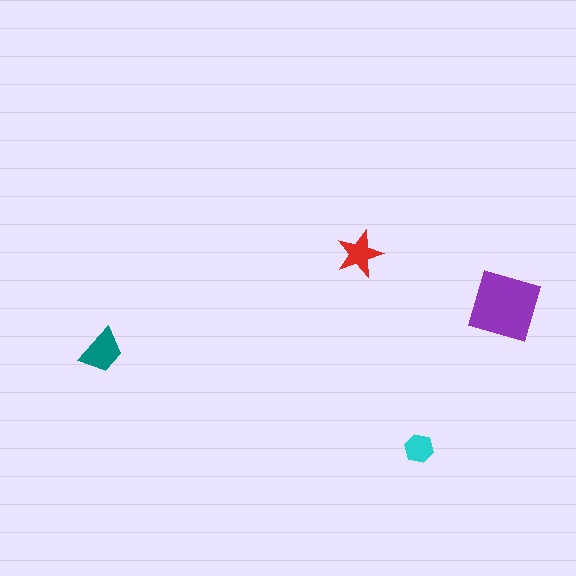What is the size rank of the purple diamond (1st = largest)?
1st.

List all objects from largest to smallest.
The purple diamond, the teal trapezoid, the red star, the cyan hexagon.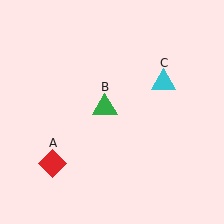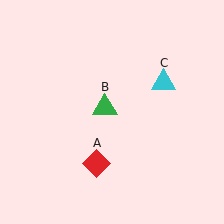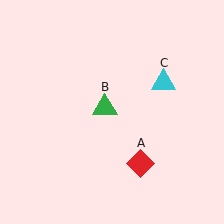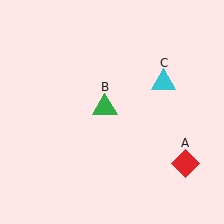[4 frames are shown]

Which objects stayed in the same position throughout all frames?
Green triangle (object B) and cyan triangle (object C) remained stationary.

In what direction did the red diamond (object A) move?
The red diamond (object A) moved right.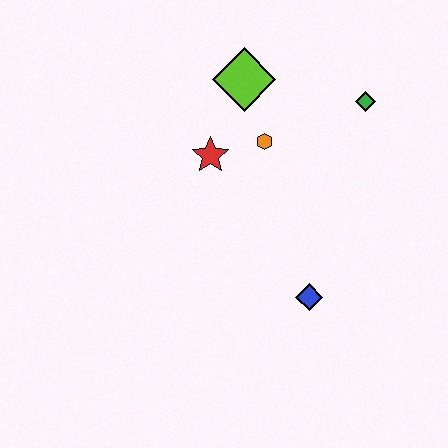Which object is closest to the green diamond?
The orange hexagon is closest to the green diamond.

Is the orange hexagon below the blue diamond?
No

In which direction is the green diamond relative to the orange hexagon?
The green diamond is to the right of the orange hexagon.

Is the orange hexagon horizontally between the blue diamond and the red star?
Yes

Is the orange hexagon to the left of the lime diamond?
No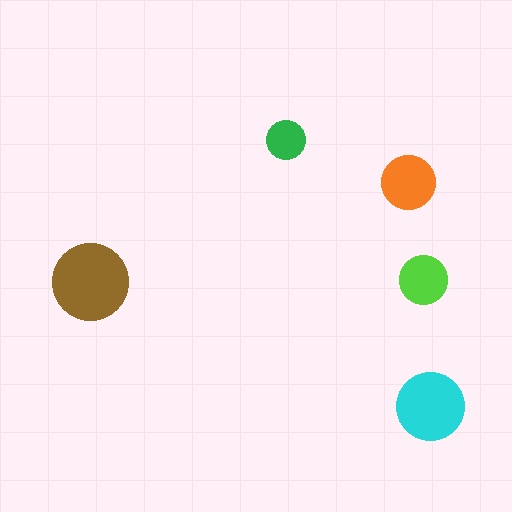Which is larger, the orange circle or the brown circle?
The brown one.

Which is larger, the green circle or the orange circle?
The orange one.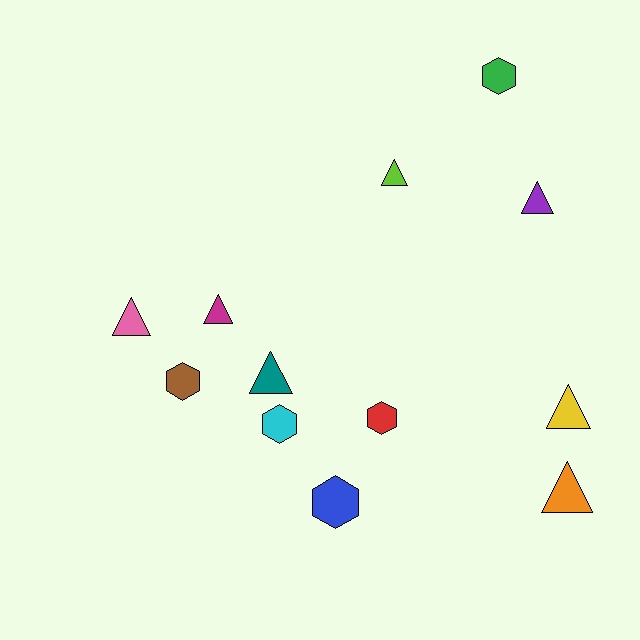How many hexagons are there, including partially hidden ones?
There are 5 hexagons.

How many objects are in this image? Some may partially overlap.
There are 12 objects.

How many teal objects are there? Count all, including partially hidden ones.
There is 1 teal object.